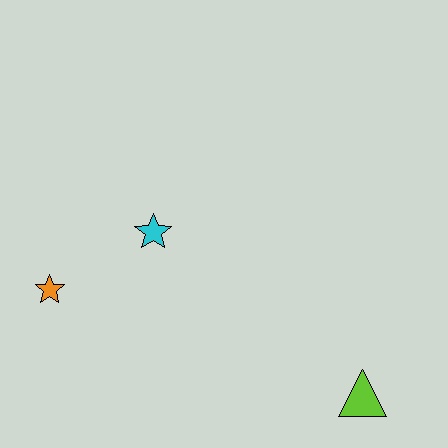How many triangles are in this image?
There is 1 triangle.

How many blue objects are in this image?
There are no blue objects.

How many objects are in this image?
There are 3 objects.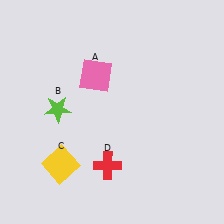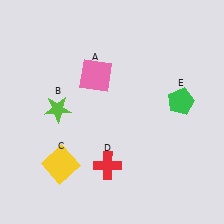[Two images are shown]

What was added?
A green pentagon (E) was added in Image 2.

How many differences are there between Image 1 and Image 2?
There is 1 difference between the two images.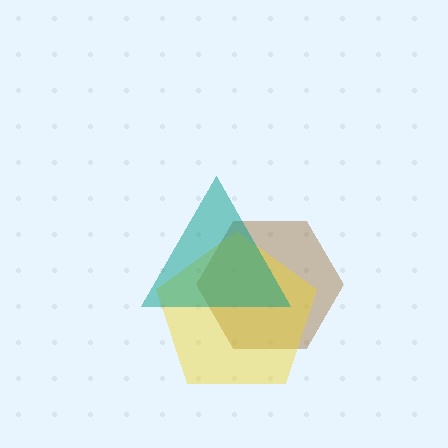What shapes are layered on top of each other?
The layered shapes are: a brown hexagon, a yellow pentagon, a teal triangle.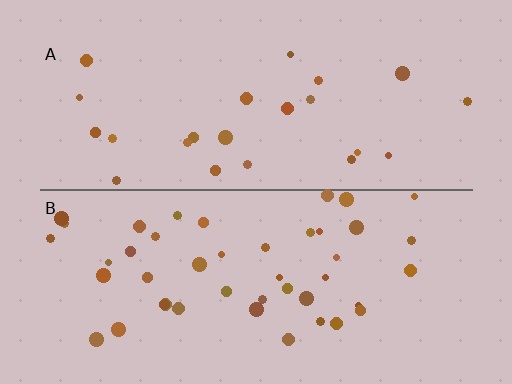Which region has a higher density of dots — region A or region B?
B (the bottom).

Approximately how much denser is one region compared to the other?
Approximately 1.9× — region B over region A.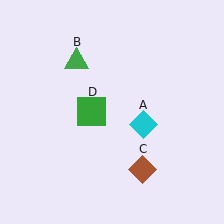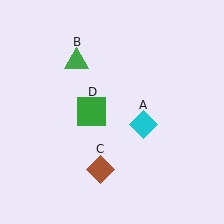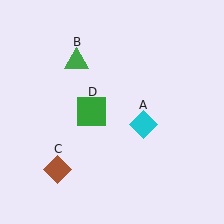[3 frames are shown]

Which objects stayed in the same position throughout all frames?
Cyan diamond (object A) and green triangle (object B) and green square (object D) remained stationary.